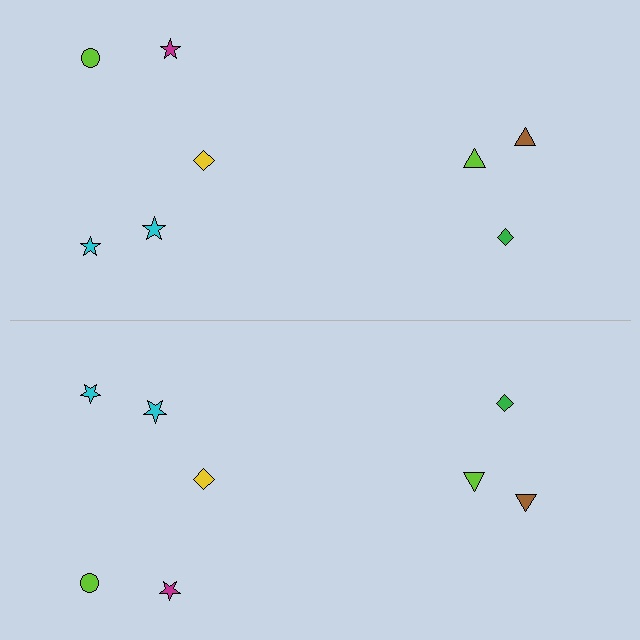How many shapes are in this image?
There are 16 shapes in this image.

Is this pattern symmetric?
Yes, this pattern has bilateral (reflection) symmetry.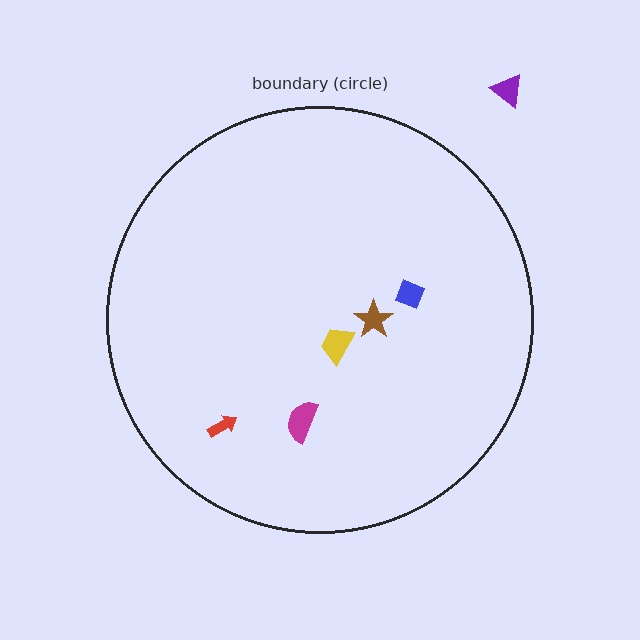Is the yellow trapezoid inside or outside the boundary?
Inside.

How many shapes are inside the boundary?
5 inside, 1 outside.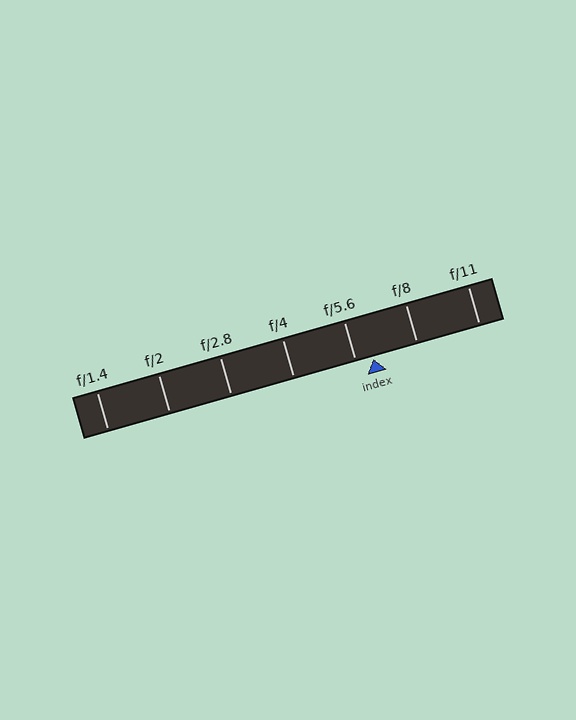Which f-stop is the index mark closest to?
The index mark is closest to f/5.6.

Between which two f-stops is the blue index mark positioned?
The index mark is between f/5.6 and f/8.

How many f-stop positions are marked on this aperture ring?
There are 7 f-stop positions marked.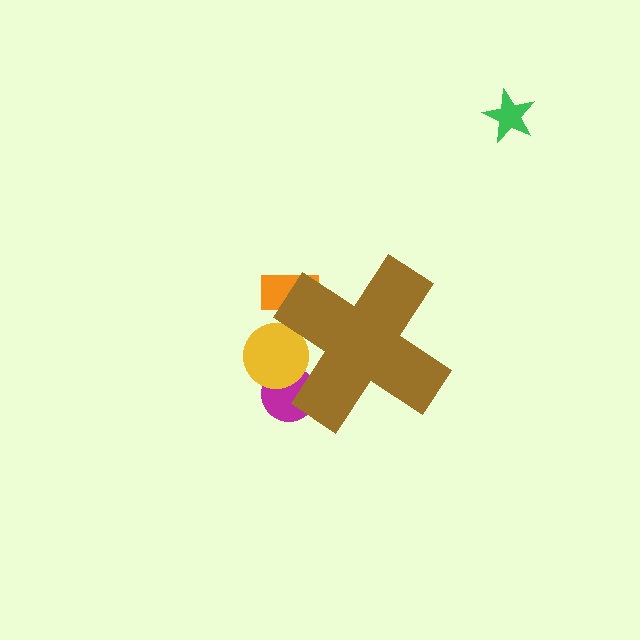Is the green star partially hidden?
No, the green star is fully visible.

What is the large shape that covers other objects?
A brown cross.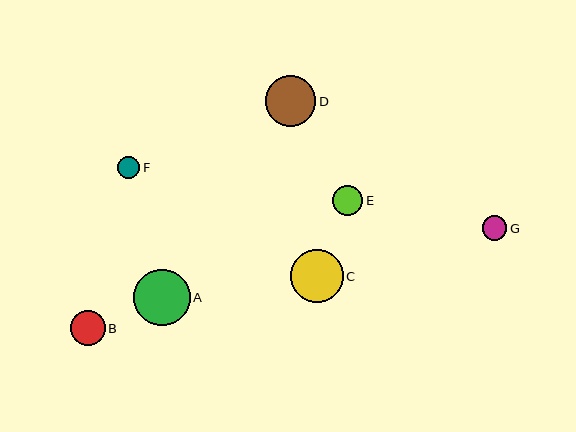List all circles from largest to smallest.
From largest to smallest: A, C, D, B, E, G, F.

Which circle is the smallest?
Circle F is the smallest with a size of approximately 22 pixels.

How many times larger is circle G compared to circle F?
Circle G is approximately 1.1 times the size of circle F.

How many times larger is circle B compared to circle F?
Circle B is approximately 1.6 times the size of circle F.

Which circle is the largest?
Circle A is the largest with a size of approximately 56 pixels.